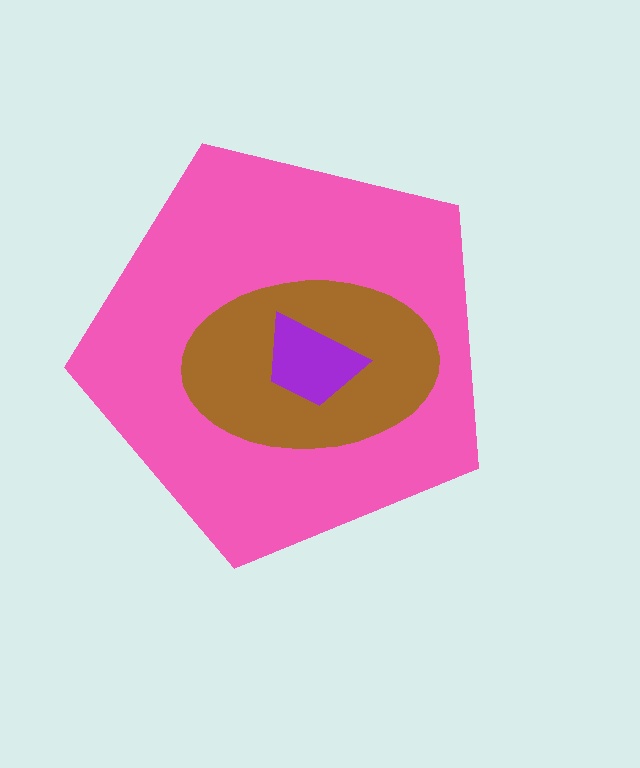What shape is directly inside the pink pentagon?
The brown ellipse.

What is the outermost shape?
The pink pentagon.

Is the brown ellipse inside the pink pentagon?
Yes.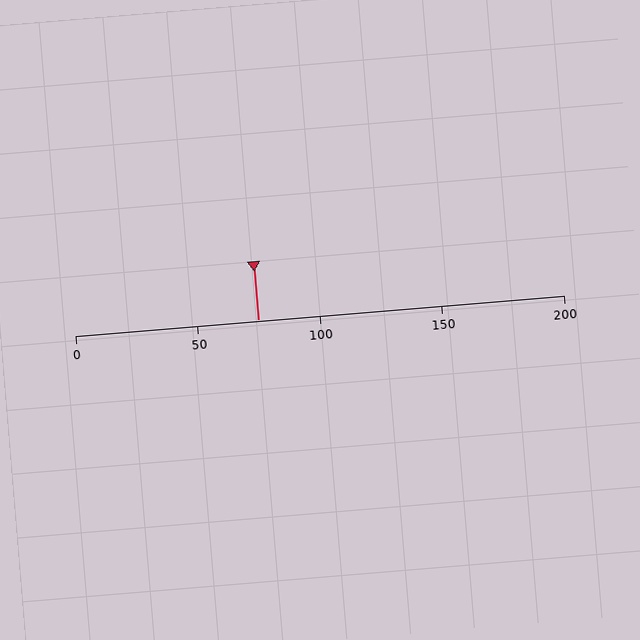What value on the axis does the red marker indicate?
The marker indicates approximately 75.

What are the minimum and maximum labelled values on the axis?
The axis runs from 0 to 200.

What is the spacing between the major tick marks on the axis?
The major ticks are spaced 50 apart.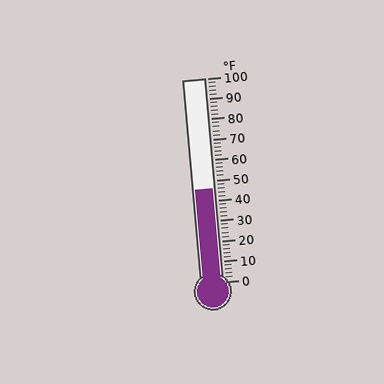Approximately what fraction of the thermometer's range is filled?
The thermometer is filled to approximately 45% of its range.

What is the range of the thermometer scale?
The thermometer scale ranges from 0°F to 100°F.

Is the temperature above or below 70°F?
The temperature is below 70°F.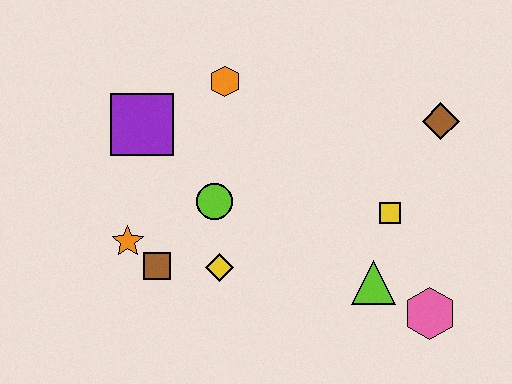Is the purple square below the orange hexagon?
Yes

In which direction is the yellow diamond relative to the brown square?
The yellow diamond is to the right of the brown square.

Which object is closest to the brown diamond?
The yellow square is closest to the brown diamond.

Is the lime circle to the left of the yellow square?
Yes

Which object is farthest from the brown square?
The brown diamond is farthest from the brown square.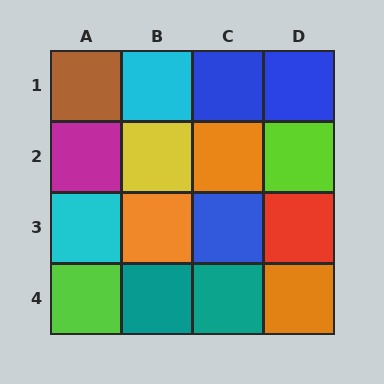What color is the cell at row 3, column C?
Blue.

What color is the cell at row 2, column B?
Yellow.